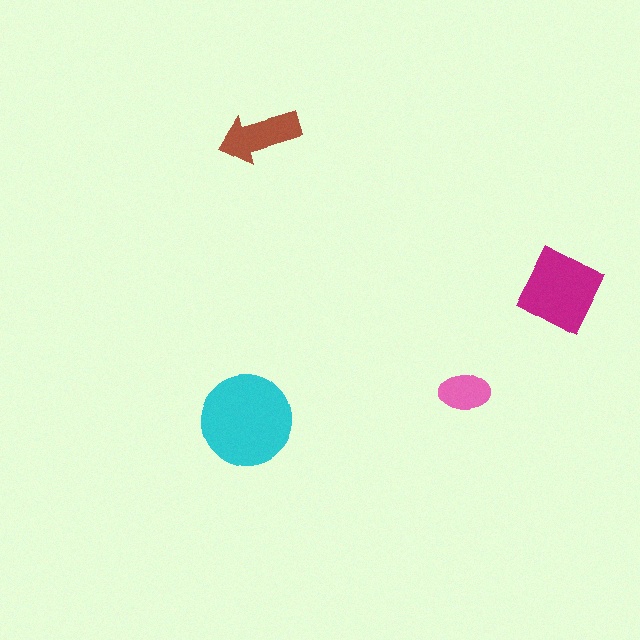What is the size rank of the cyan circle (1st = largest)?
1st.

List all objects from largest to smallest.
The cyan circle, the magenta diamond, the brown arrow, the pink ellipse.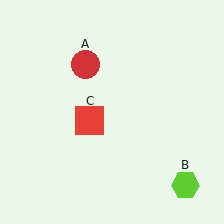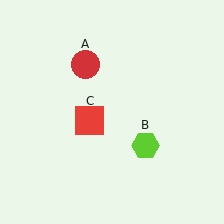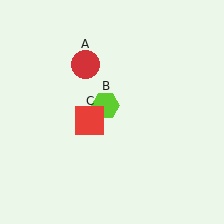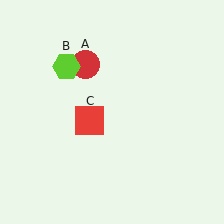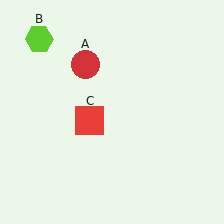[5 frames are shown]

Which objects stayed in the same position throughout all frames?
Red circle (object A) and red square (object C) remained stationary.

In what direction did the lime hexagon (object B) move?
The lime hexagon (object B) moved up and to the left.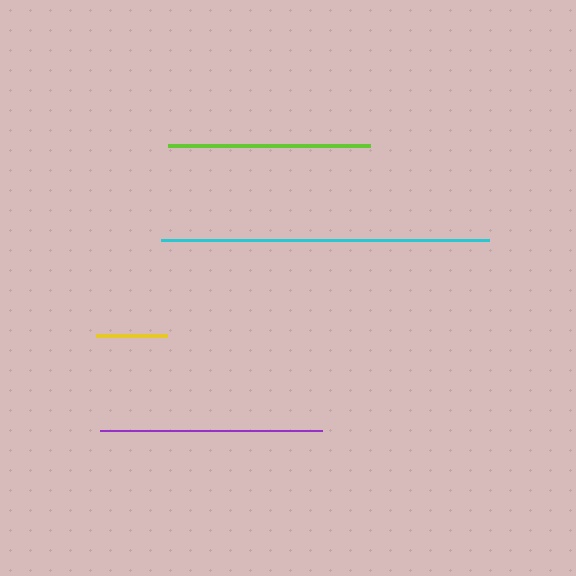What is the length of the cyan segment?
The cyan segment is approximately 328 pixels long.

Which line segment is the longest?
The cyan line is the longest at approximately 328 pixels.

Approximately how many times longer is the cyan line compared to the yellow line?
The cyan line is approximately 4.6 times the length of the yellow line.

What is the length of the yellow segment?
The yellow segment is approximately 71 pixels long.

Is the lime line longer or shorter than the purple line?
The purple line is longer than the lime line.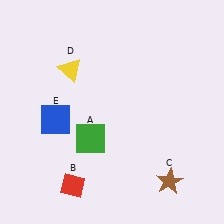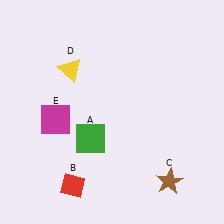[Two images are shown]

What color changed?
The square (E) changed from blue in Image 1 to magenta in Image 2.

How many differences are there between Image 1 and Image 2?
There is 1 difference between the two images.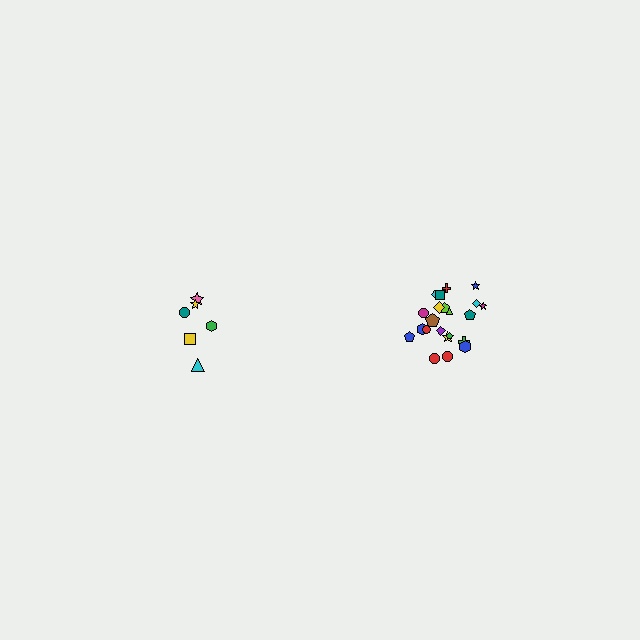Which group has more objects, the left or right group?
The right group.